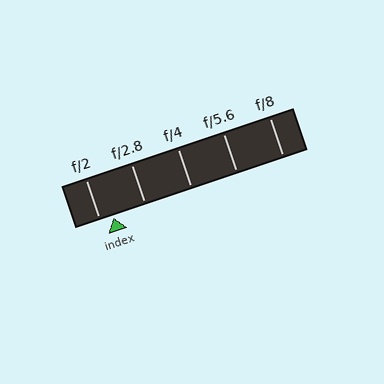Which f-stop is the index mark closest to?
The index mark is closest to f/2.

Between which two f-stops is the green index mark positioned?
The index mark is between f/2 and f/2.8.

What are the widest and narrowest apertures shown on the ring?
The widest aperture shown is f/2 and the narrowest is f/8.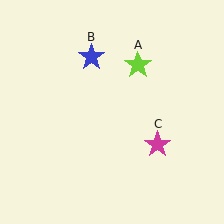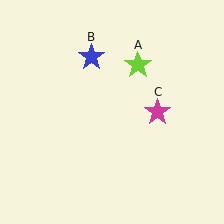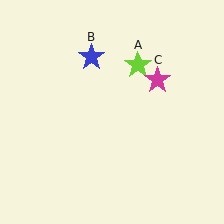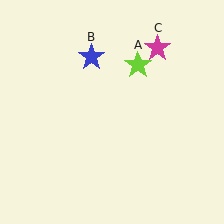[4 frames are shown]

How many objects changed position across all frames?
1 object changed position: magenta star (object C).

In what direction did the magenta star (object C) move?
The magenta star (object C) moved up.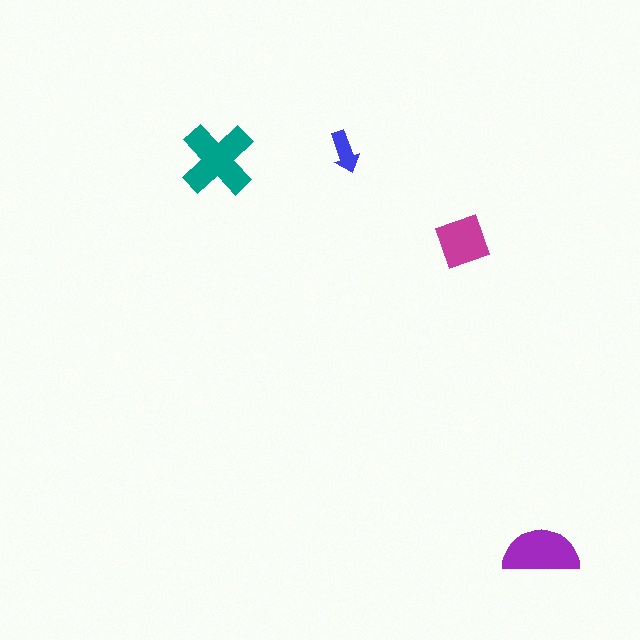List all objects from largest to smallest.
The teal cross, the purple semicircle, the magenta diamond, the blue arrow.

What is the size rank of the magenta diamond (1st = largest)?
3rd.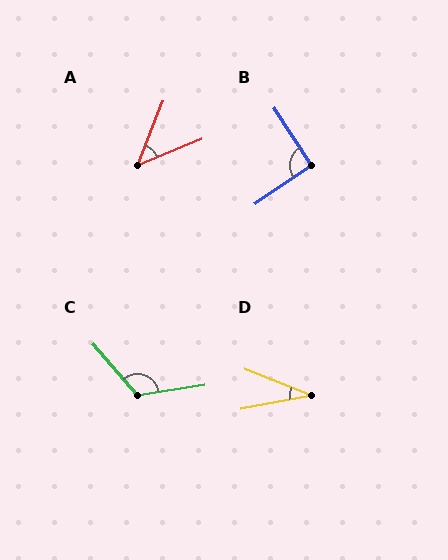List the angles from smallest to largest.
D (32°), A (46°), B (90°), C (122°).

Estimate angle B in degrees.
Approximately 90 degrees.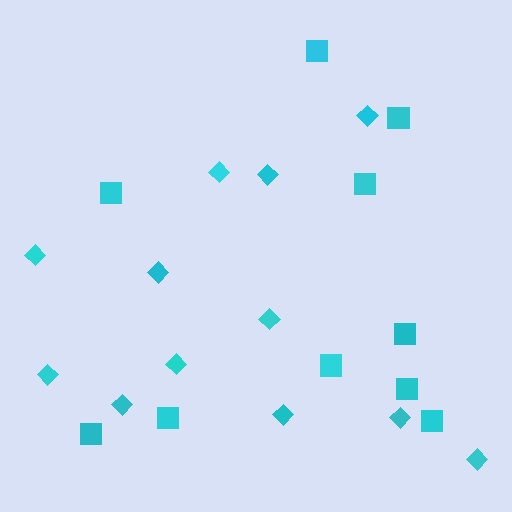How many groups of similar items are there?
There are 2 groups: one group of squares (10) and one group of diamonds (12).